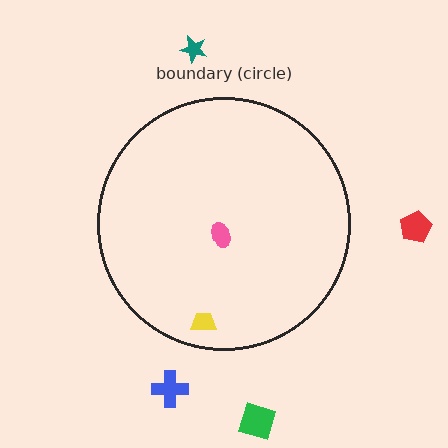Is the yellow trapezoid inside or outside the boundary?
Inside.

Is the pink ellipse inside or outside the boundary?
Inside.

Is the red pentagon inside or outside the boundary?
Outside.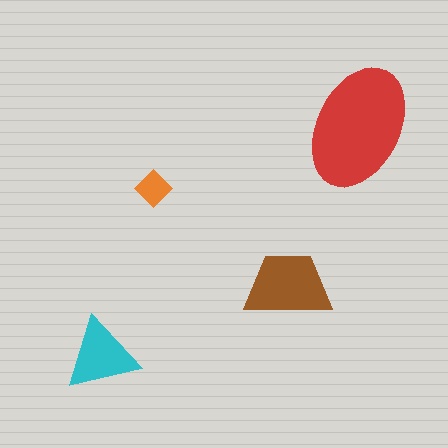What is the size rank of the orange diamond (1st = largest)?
4th.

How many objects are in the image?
There are 4 objects in the image.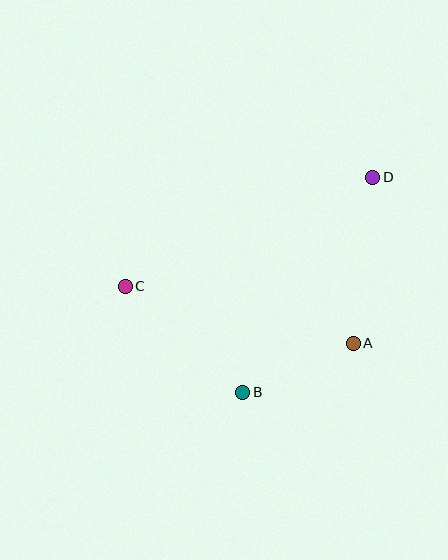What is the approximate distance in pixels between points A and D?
The distance between A and D is approximately 167 pixels.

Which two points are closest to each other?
Points A and B are closest to each other.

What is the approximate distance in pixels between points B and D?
The distance between B and D is approximately 251 pixels.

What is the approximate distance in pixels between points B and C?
The distance between B and C is approximately 158 pixels.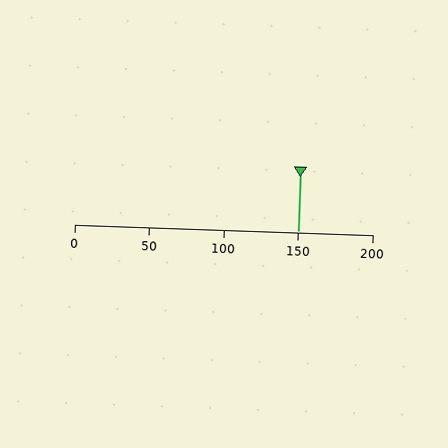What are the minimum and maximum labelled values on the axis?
The axis runs from 0 to 200.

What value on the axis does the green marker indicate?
The marker indicates approximately 150.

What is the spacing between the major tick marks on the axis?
The major ticks are spaced 50 apart.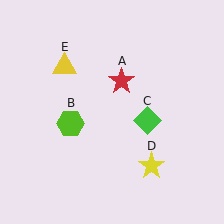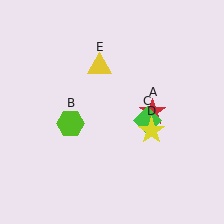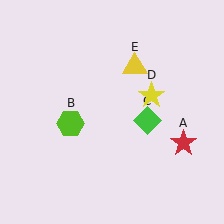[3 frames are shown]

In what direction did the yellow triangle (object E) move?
The yellow triangle (object E) moved right.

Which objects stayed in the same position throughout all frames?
Lime hexagon (object B) and green diamond (object C) remained stationary.